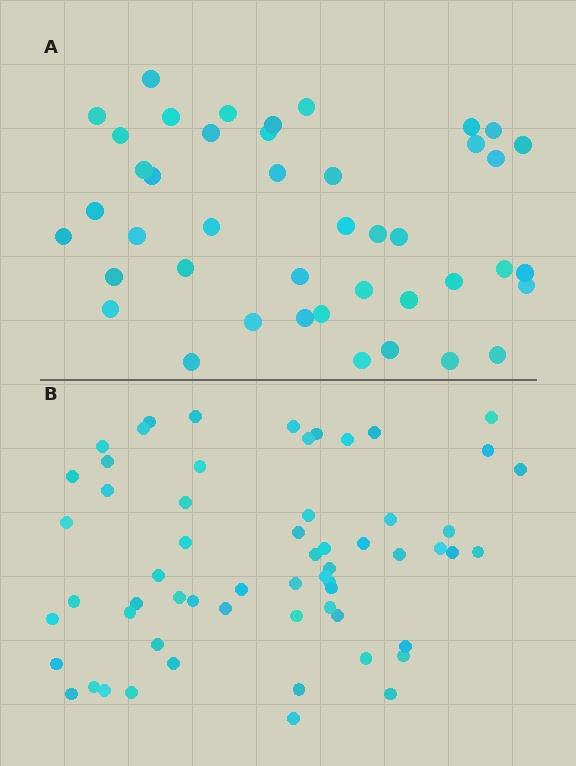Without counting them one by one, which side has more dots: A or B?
Region B (the bottom region) has more dots.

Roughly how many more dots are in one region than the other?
Region B has approximately 15 more dots than region A.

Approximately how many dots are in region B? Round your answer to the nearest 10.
About 60 dots.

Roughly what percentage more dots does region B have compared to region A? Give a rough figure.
About 40% more.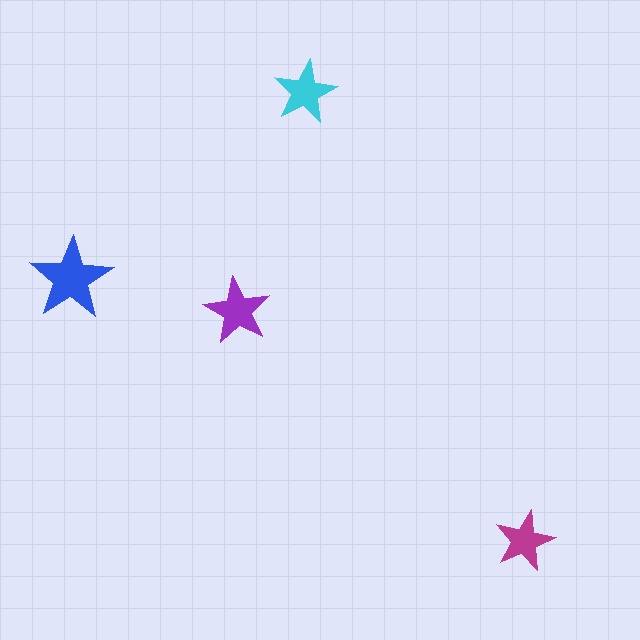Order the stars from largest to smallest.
the blue one, the purple one, the cyan one, the magenta one.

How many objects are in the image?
There are 4 objects in the image.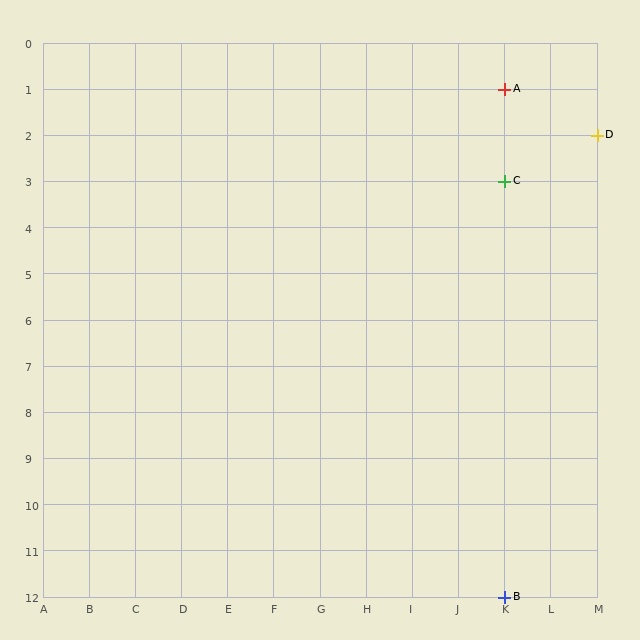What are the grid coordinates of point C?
Point C is at grid coordinates (K, 3).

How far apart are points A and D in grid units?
Points A and D are 2 columns and 1 row apart (about 2.2 grid units diagonally).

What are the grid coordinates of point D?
Point D is at grid coordinates (M, 2).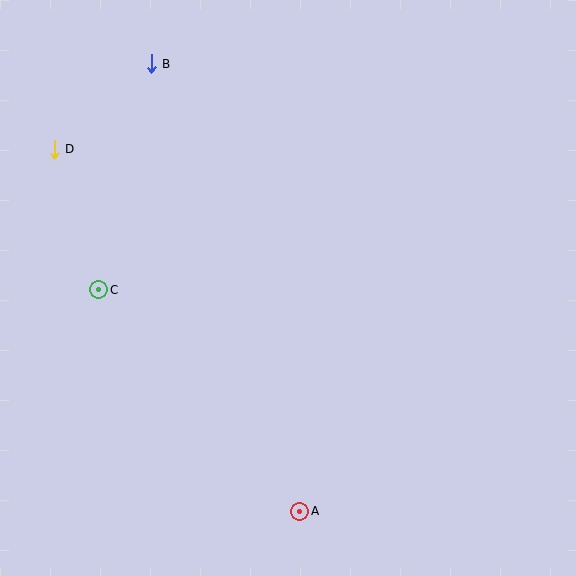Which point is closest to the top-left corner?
Point D is closest to the top-left corner.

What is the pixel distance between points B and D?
The distance between B and D is 129 pixels.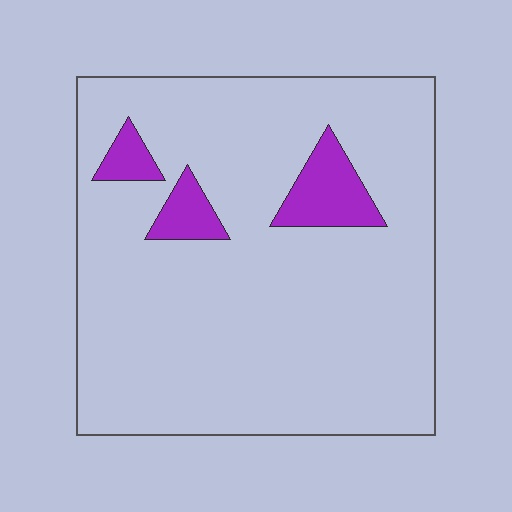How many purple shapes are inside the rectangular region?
3.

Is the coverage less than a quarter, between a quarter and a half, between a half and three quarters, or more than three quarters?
Less than a quarter.